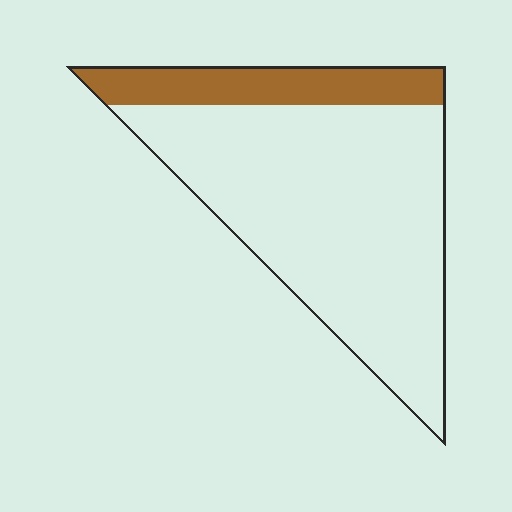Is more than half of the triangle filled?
No.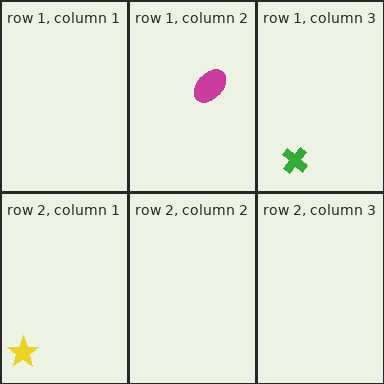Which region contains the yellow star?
The row 2, column 1 region.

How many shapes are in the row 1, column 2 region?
1.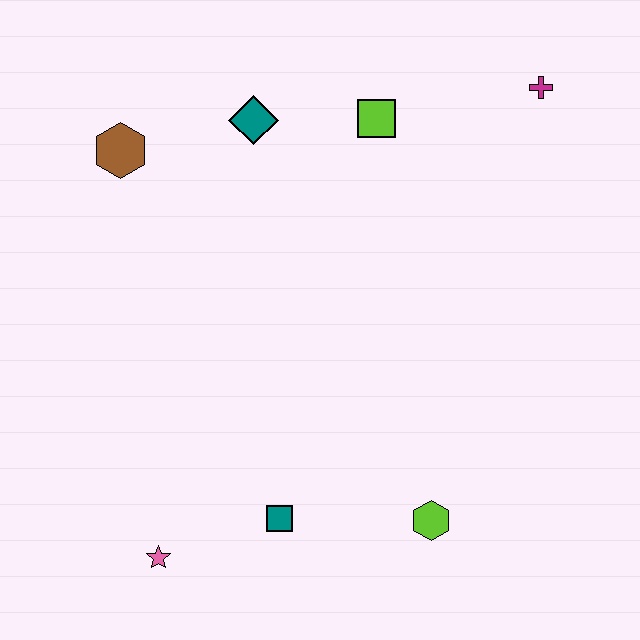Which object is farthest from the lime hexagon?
The brown hexagon is farthest from the lime hexagon.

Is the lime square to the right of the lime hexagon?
No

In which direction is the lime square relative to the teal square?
The lime square is above the teal square.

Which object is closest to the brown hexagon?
The teal diamond is closest to the brown hexagon.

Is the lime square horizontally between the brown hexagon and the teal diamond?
No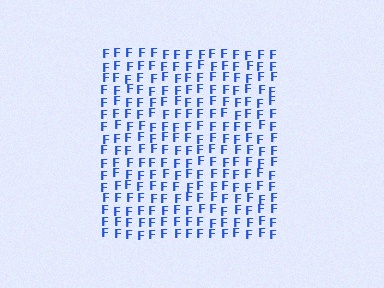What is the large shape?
The large shape is a square.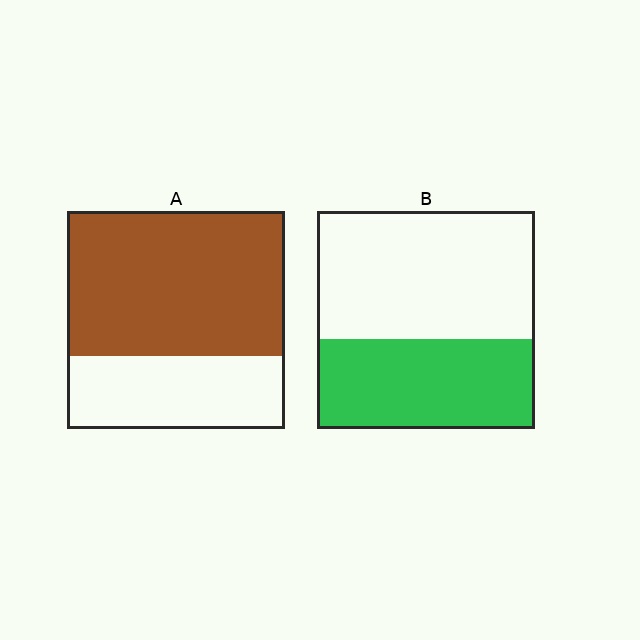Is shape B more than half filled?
No.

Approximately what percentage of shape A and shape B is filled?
A is approximately 65% and B is approximately 40%.